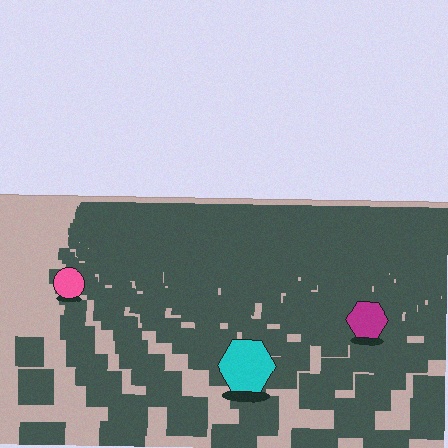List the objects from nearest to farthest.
From nearest to farthest: the cyan hexagon, the magenta hexagon, the pink circle.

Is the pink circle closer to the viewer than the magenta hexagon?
No. The magenta hexagon is closer — you can tell from the texture gradient: the ground texture is coarser near it.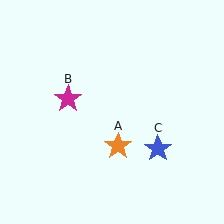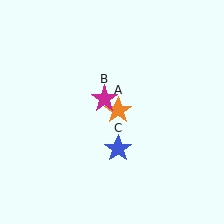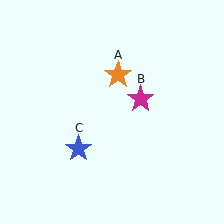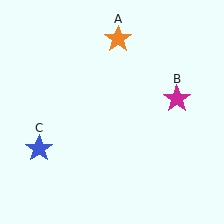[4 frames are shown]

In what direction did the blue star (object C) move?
The blue star (object C) moved left.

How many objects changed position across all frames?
3 objects changed position: orange star (object A), magenta star (object B), blue star (object C).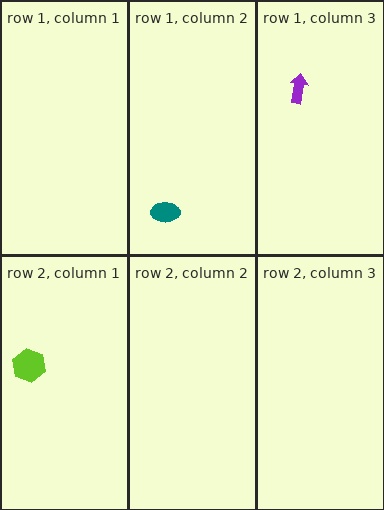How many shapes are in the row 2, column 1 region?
1.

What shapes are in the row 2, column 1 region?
The lime hexagon.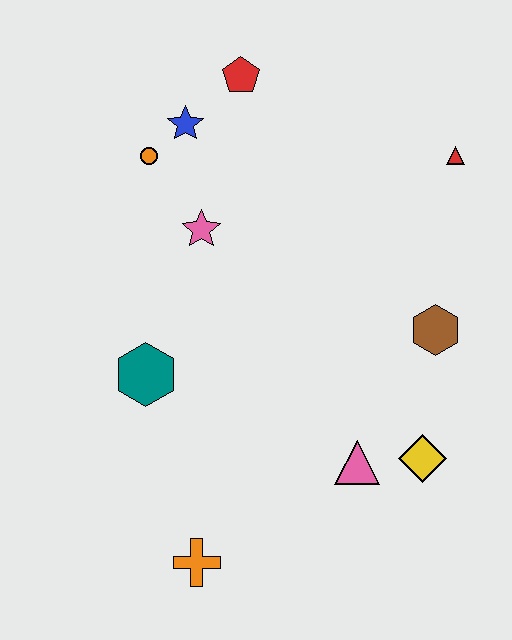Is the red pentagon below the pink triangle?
No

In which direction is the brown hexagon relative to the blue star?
The brown hexagon is to the right of the blue star.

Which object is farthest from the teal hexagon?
The red triangle is farthest from the teal hexagon.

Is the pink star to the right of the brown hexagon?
No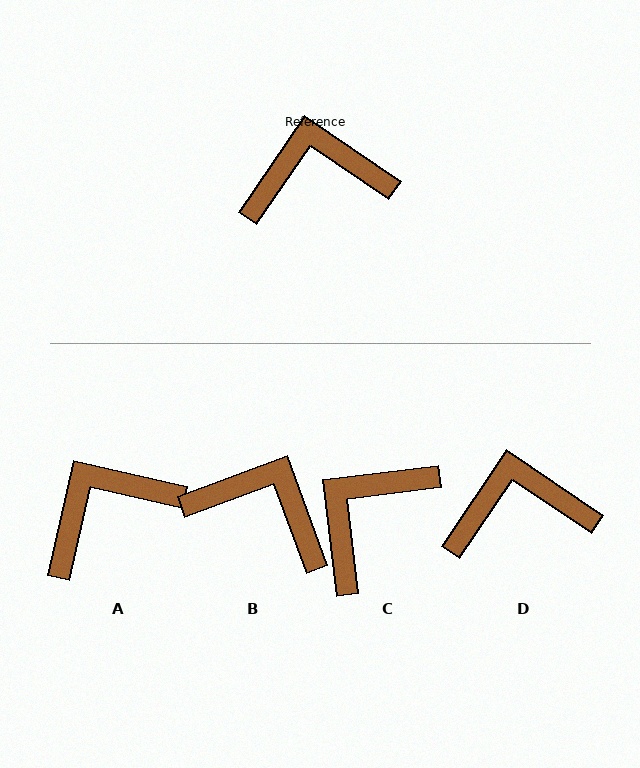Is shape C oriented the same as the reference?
No, it is off by about 41 degrees.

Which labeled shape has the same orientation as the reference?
D.